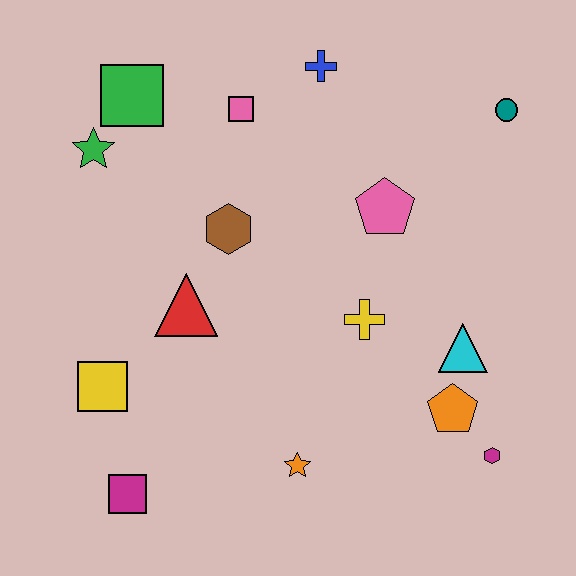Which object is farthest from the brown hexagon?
The magenta hexagon is farthest from the brown hexagon.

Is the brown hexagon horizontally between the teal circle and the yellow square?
Yes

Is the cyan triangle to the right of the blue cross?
Yes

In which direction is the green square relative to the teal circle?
The green square is to the left of the teal circle.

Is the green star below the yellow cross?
No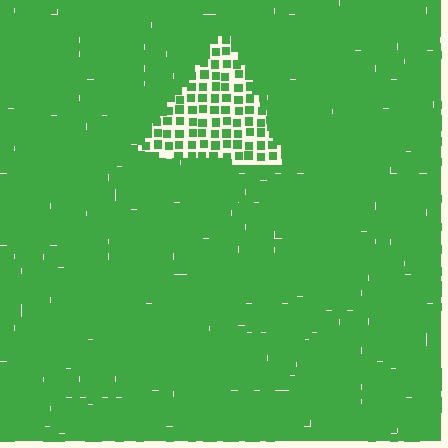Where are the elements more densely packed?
The elements are more densely packed outside the triangle boundary.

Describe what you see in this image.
The image contains small green elements arranged at two different densities. A triangle-shaped region is visible where the elements are less densely packed than the surrounding area.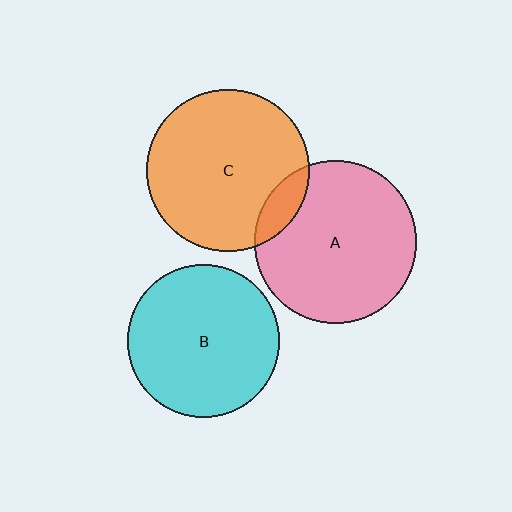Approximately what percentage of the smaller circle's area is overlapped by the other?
Approximately 10%.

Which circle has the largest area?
Circle A (pink).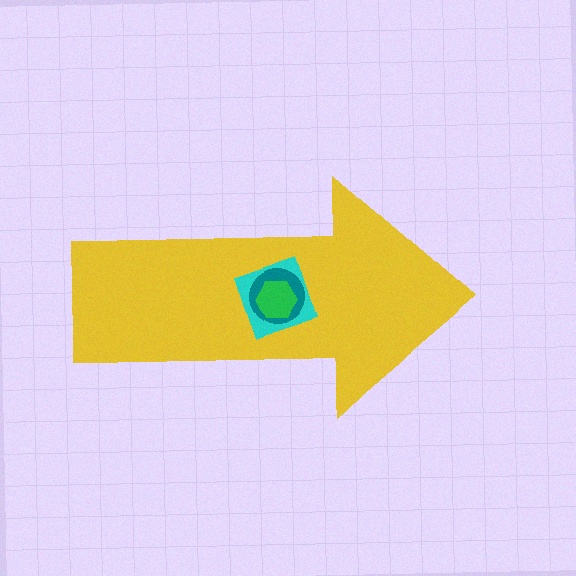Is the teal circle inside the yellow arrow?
Yes.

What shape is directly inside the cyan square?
The teal circle.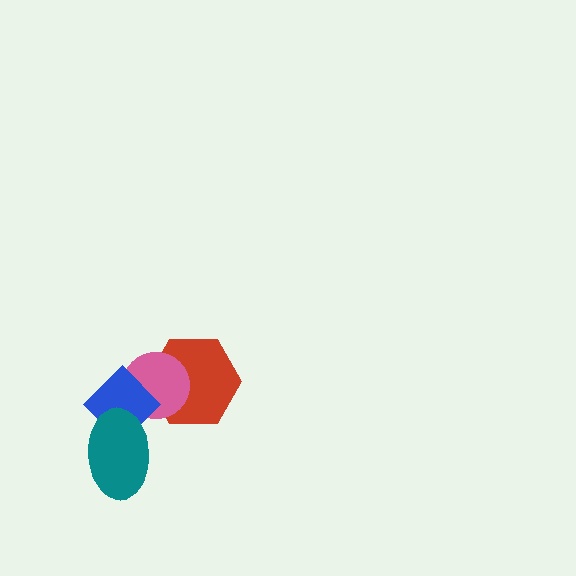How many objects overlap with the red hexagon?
2 objects overlap with the red hexagon.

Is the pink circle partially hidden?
Yes, it is partially covered by another shape.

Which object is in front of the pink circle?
The blue diamond is in front of the pink circle.